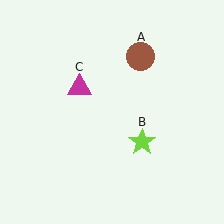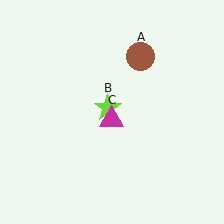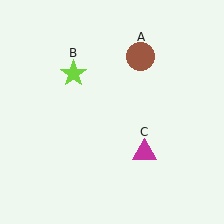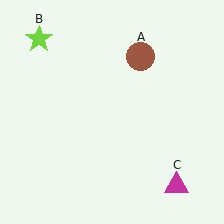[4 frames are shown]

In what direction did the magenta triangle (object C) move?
The magenta triangle (object C) moved down and to the right.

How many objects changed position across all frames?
2 objects changed position: lime star (object B), magenta triangle (object C).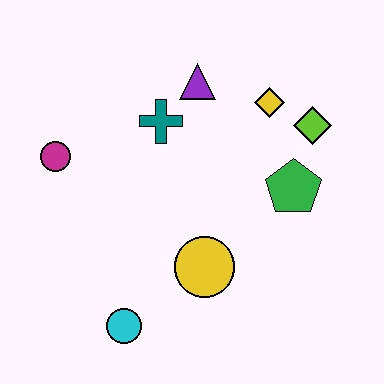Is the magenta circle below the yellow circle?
No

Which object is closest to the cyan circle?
The yellow circle is closest to the cyan circle.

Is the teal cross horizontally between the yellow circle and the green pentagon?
No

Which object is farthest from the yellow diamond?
The cyan circle is farthest from the yellow diamond.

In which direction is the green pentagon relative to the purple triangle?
The green pentagon is below the purple triangle.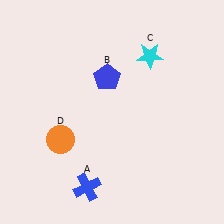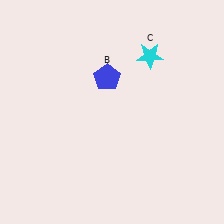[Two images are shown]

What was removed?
The blue cross (A), the orange circle (D) were removed in Image 2.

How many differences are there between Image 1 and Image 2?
There are 2 differences between the two images.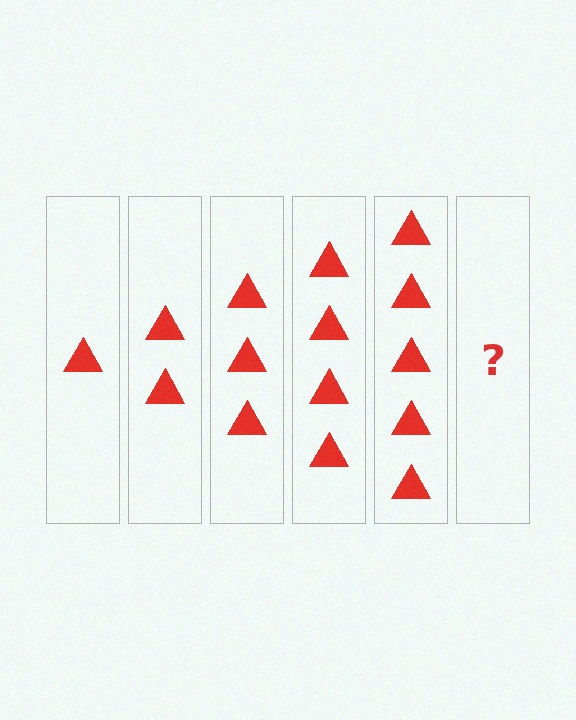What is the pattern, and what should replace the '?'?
The pattern is that each step adds one more triangle. The '?' should be 6 triangles.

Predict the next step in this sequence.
The next step is 6 triangles.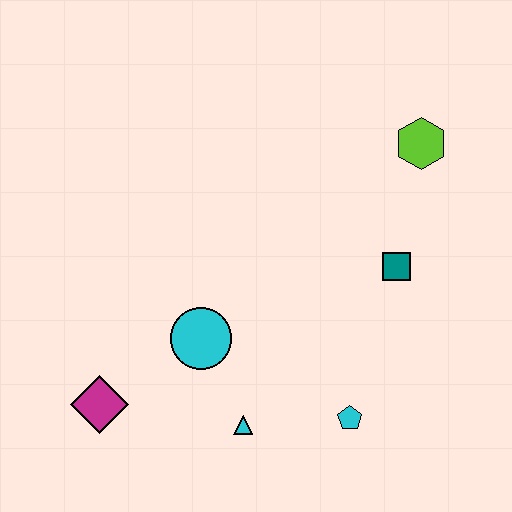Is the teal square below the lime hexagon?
Yes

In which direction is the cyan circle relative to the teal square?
The cyan circle is to the left of the teal square.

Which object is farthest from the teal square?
The magenta diamond is farthest from the teal square.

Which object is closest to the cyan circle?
The cyan triangle is closest to the cyan circle.